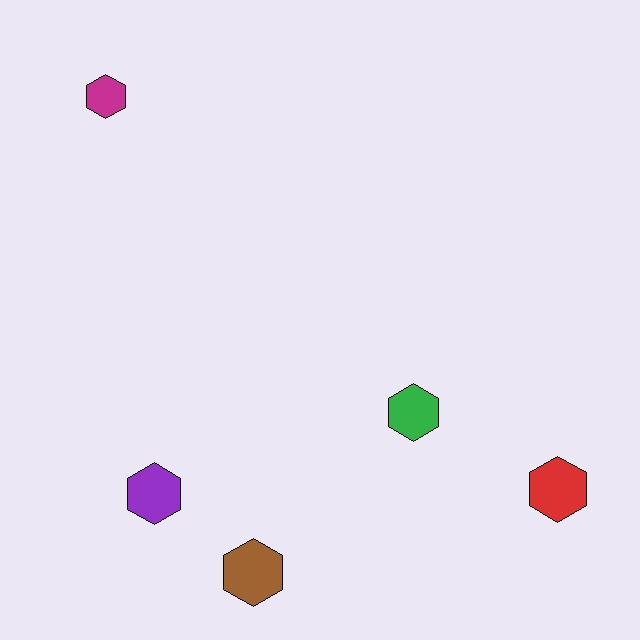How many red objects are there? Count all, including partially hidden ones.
There is 1 red object.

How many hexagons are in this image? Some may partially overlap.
There are 5 hexagons.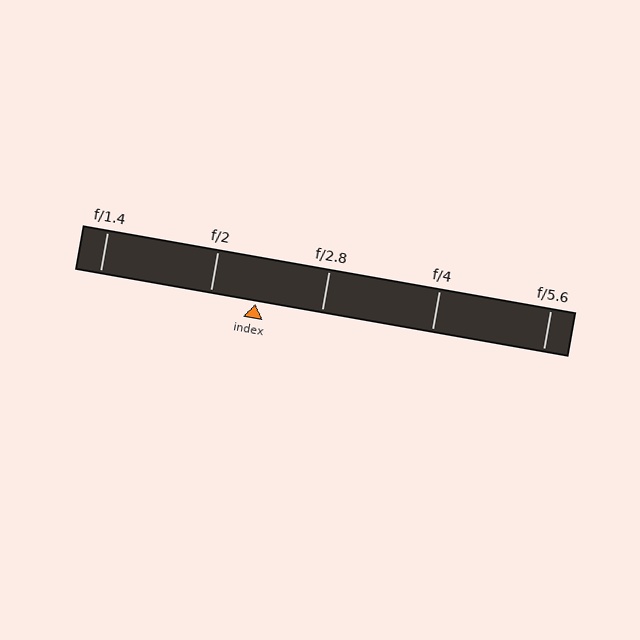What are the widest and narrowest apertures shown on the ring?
The widest aperture shown is f/1.4 and the narrowest is f/5.6.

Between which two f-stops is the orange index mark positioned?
The index mark is between f/2 and f/2.8.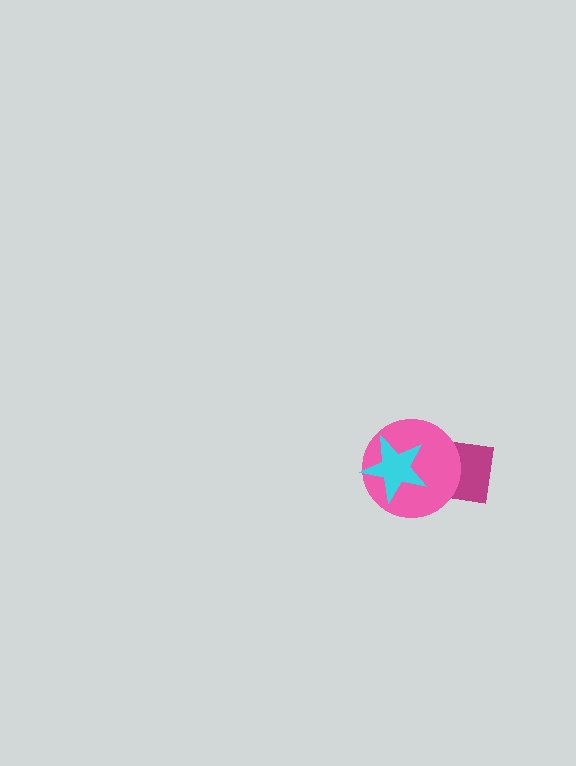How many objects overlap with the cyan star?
2 objects overlap with the cyan star.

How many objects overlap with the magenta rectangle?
2 objects overlap with the magenta rectangle.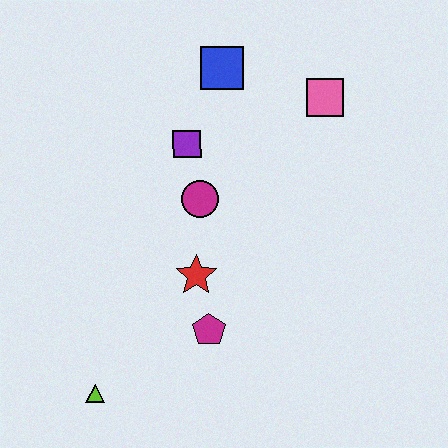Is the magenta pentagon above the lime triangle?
Yes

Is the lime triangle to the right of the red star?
No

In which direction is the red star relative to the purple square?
The red star is below the purple square.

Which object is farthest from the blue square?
The lime triangle is farthest from the blue square.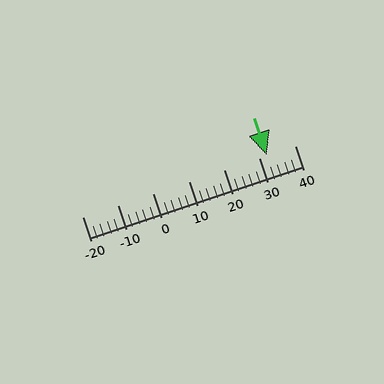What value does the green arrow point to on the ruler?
The green arrow points to approximately 32.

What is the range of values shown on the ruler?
The ruler shows values from -20 to 40.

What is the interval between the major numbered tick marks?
The major tick marks are spaced 10 units apart.